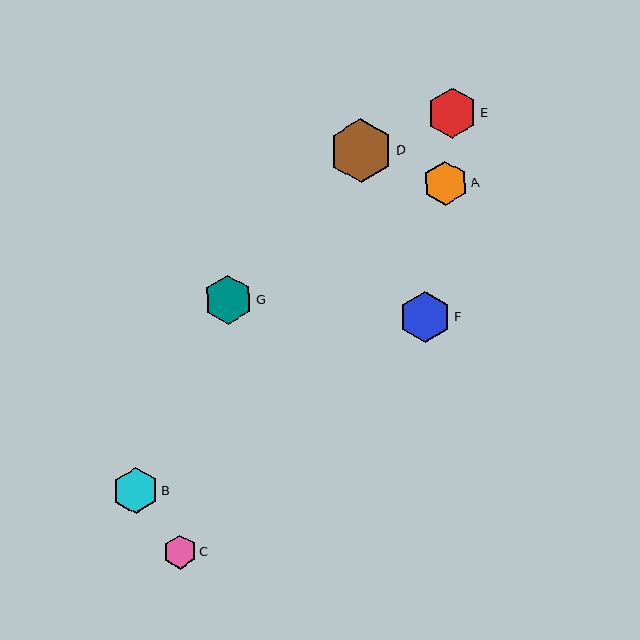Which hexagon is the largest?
Hexagon D is the largest with a size of approximately 64 pixels.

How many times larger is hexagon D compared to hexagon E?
Hexagon D is approximately 1.3 times the size of hexagon E.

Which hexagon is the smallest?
Hexagon C is the smallest with a size of approximately 33 pixels.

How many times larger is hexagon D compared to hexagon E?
Hexagon D is approximately 1.3 times the size of hexagon E.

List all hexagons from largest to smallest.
From largest to smallest: D, F, E, G, B, A, C.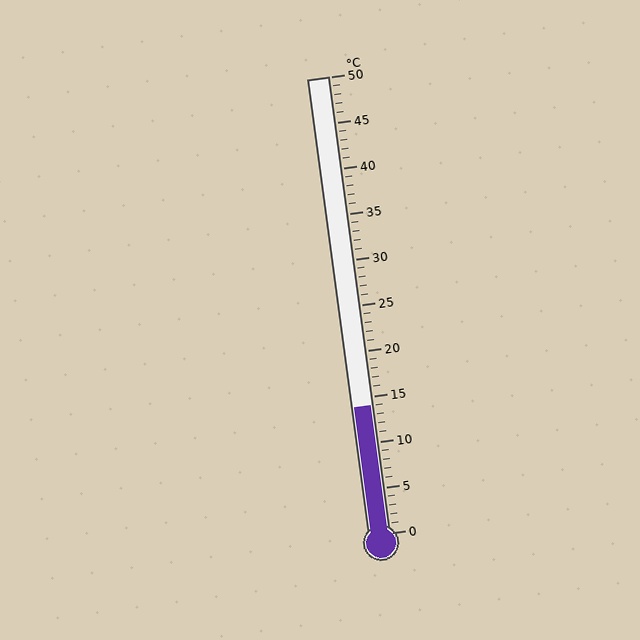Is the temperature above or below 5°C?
The temperature is above 5°C.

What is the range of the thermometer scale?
The thermometer scale ranges from 0°C to 50°C.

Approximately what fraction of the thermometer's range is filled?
The thermometer is filled to approximately 30% of its range.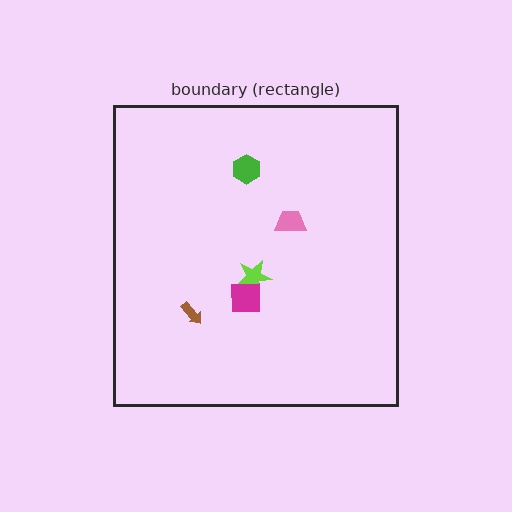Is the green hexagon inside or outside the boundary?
Inside.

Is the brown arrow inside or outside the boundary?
Inside.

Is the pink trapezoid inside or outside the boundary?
Inside.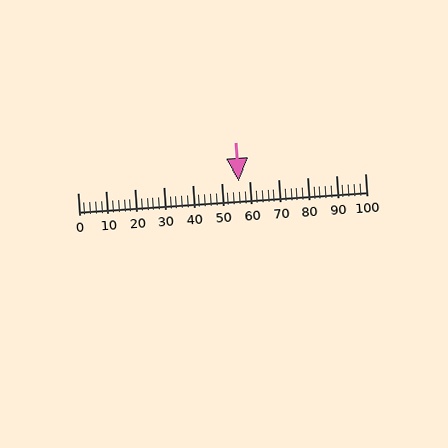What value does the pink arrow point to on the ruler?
The pink arrow points to approximately 56.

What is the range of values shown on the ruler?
The ruler shows values from 0 to 100.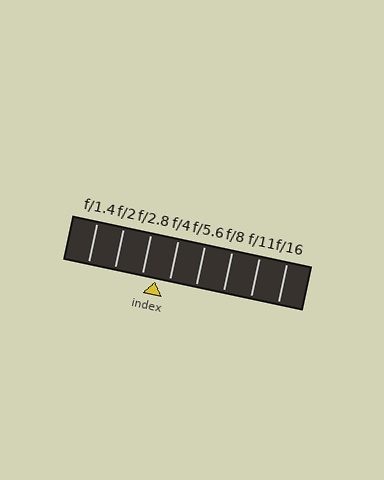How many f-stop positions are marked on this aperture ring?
There are 8 f-stop positions marked.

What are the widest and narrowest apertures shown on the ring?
The widest aperture shown is f/1.4 and the narrowest is f/16.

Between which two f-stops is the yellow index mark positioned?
The index mark is between f/2.8 and f/4.